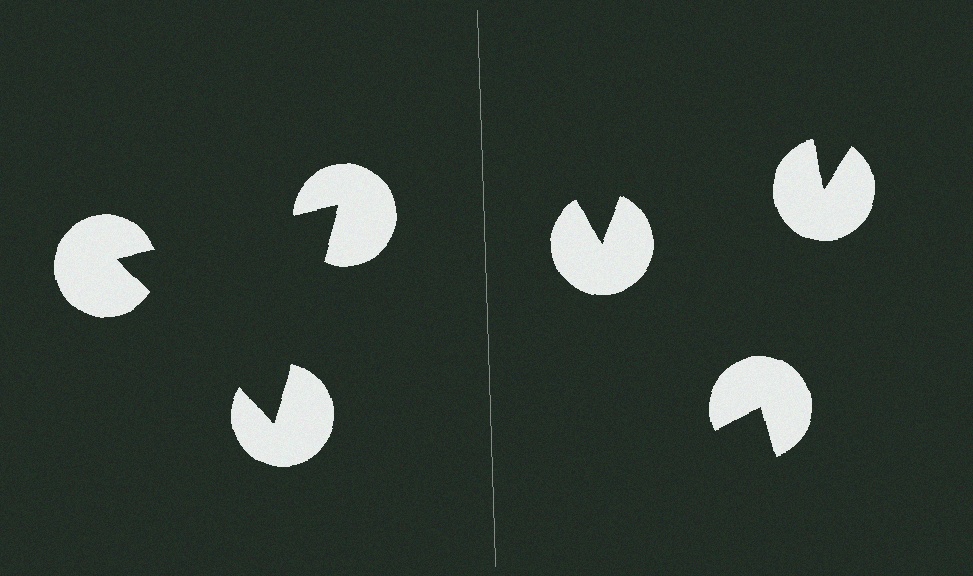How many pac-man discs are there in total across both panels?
6 — 3 on each side.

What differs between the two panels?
The pac-man discs are positioned identically on both sides; only the wedge orientations differ. On the left they align to a triangle; on the right they are misaligned.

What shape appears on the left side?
An illusory triangle.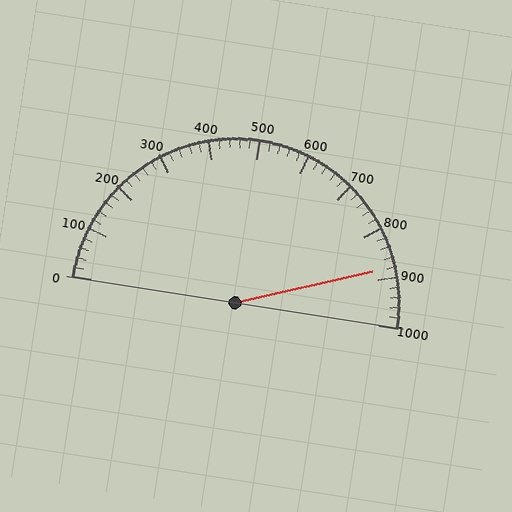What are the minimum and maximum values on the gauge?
The gauge ranges from 0 to 1000.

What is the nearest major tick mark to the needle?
The nearest major tick mark is 900.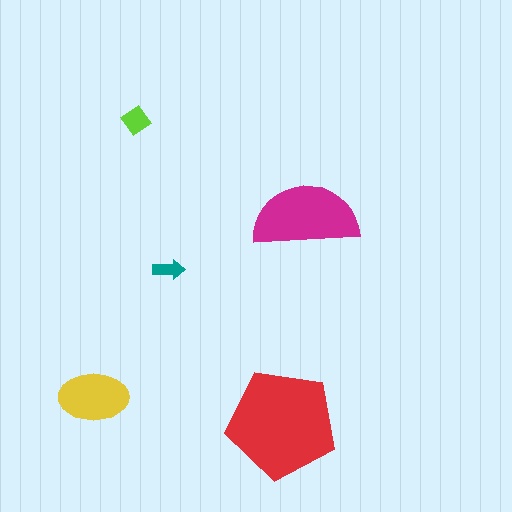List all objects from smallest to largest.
The teal arrow, the lime diamond, the yellow ellipse, the magenta semicircle, the red pentagon.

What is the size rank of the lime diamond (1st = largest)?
4th.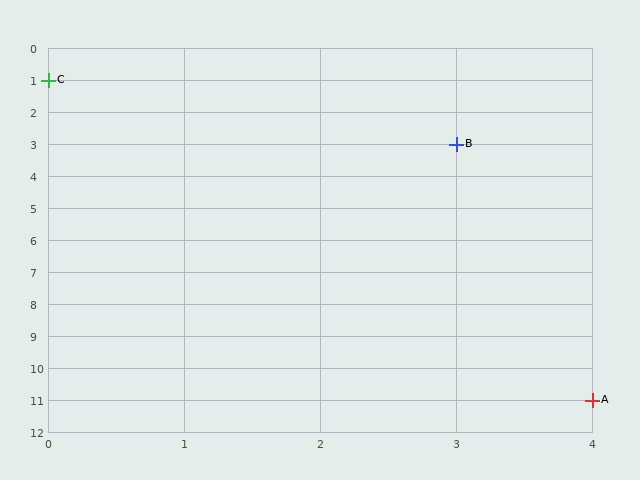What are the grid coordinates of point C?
Point C is at grid coordinates (0, 1).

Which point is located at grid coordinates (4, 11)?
Point A is at (4, 11).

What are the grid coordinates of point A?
Point A is at grid coordinates (4, 11).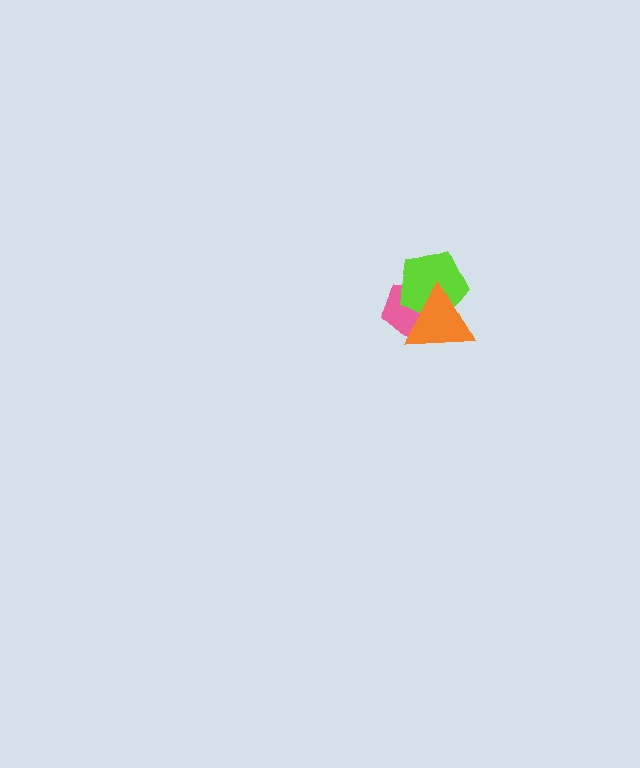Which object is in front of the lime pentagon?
The orange triangle is in front of the lime pentagon.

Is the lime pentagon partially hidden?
Yes, it is partially covered by another shape.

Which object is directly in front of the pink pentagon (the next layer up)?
The lime pentagon is directly in front of the pink pentagon.